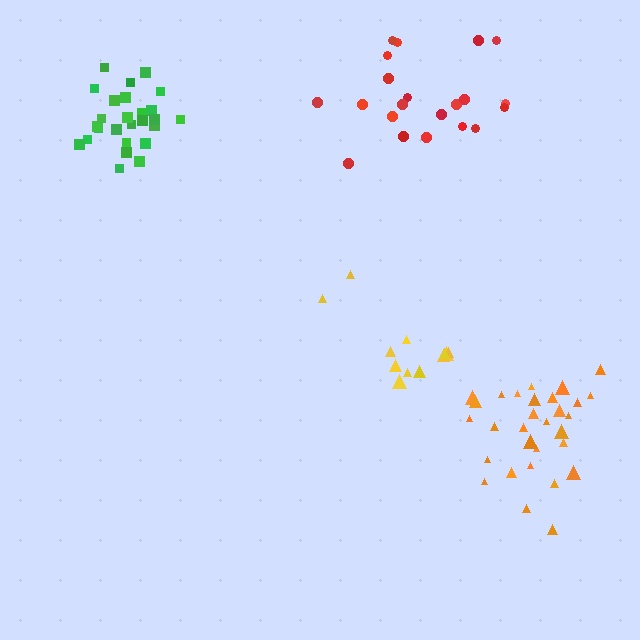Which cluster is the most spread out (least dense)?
Red.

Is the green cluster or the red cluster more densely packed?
Green.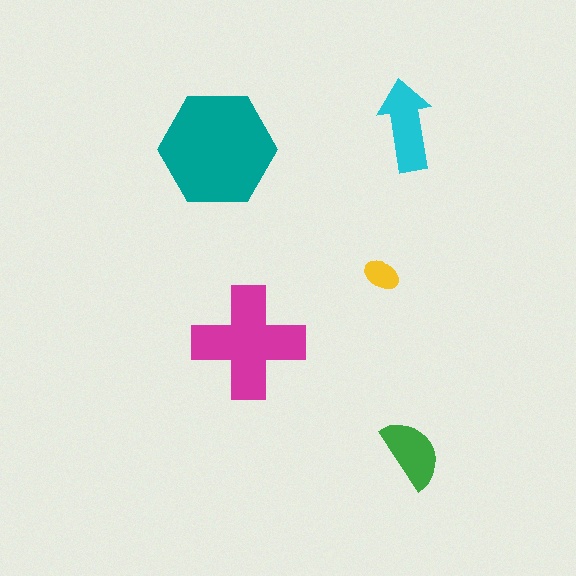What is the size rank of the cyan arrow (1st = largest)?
3rd.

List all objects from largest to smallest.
The teal hexagon, the magenta cross, the cyan arrow, the green semicircle, the yellow ellipse.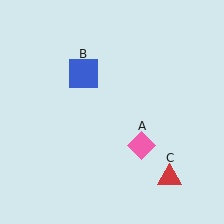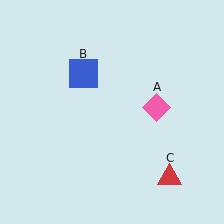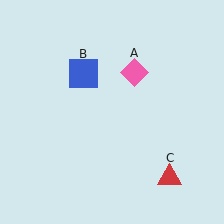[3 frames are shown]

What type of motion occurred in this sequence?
The pink diamond (object A) rotated counterclockwise around the center of the scene.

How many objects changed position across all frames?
1 object changed position: pink diamond (object A).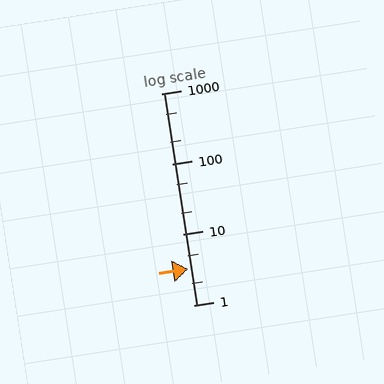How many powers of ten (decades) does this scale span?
The scale spans 3 decades, from 1 to 1000.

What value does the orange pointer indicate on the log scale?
The pointer indicates approximately 3.2.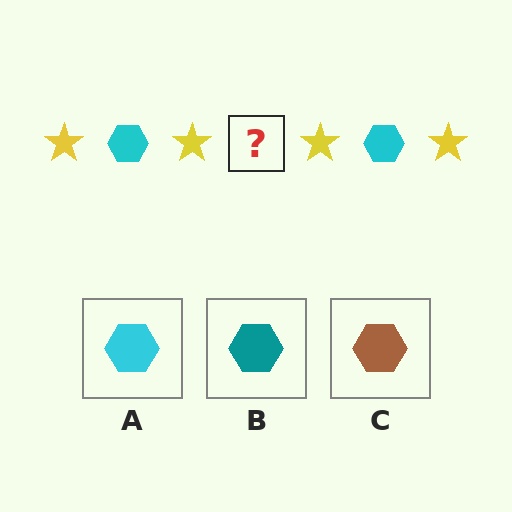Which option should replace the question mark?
Option A.